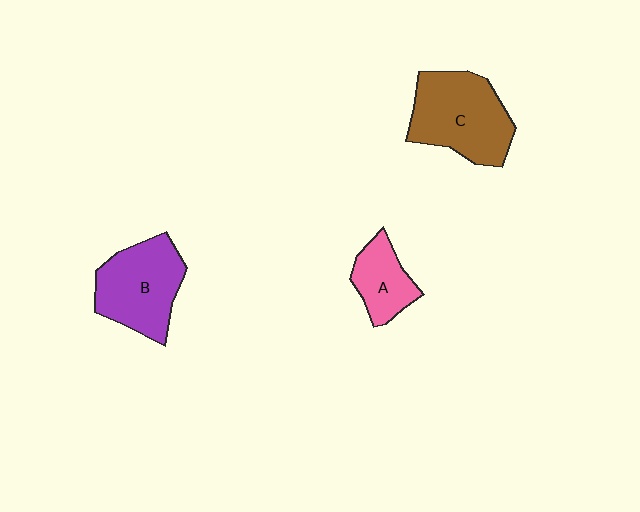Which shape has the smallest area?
Shape A (pink).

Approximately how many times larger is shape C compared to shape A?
Approximately 1.9 times.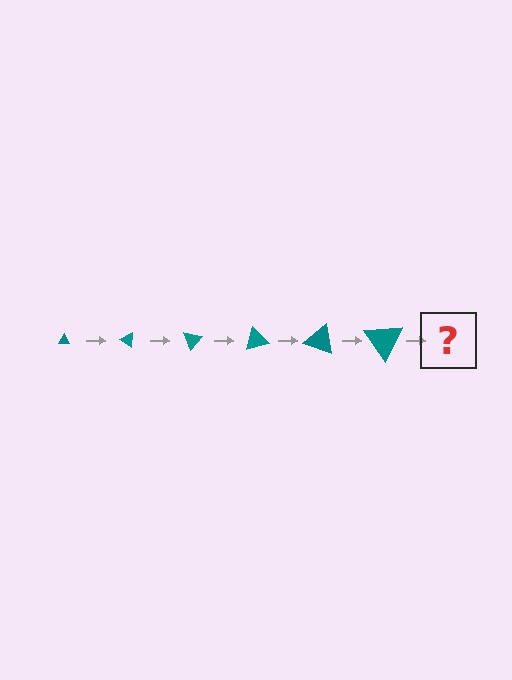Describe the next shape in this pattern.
It should be a triangle, larger than the previous one and rotated 210 degrees from the start.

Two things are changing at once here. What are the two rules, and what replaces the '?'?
The two rules are that the triangle grows larger each step and it rotates 35 degrees each step. The '?' should be a triangle, larger than the previous one and rotated 210 degrees from the start.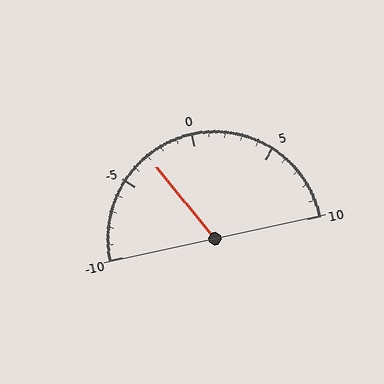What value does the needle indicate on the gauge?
The needle indicates approximately -3.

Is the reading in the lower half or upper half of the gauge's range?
The reading is in the lower half of the range (-10 to 10).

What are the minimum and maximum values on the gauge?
The gauge ranges from -10 to 10.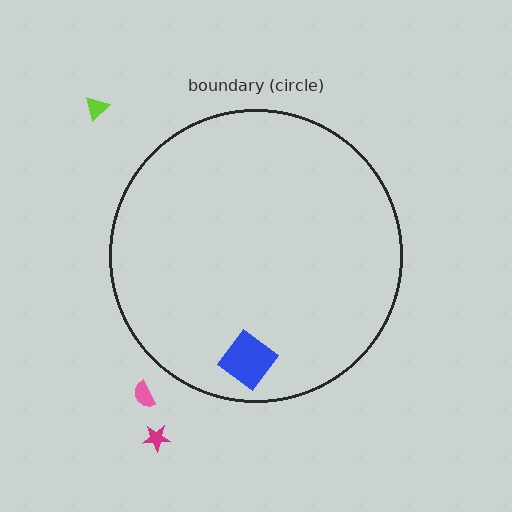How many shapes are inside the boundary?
1 inside, 3 outside.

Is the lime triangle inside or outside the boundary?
Outside.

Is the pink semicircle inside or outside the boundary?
Outside.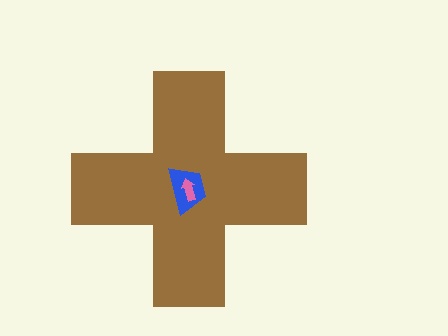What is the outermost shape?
The brown cross.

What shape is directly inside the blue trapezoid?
The pink arrow.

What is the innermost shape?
The pink arrow.